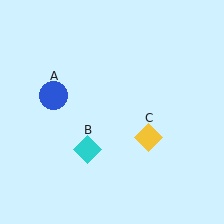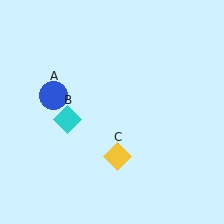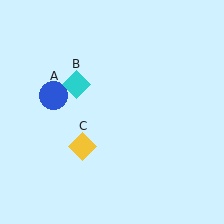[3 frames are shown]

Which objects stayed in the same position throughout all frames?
Blue circle (object A) remained stationary.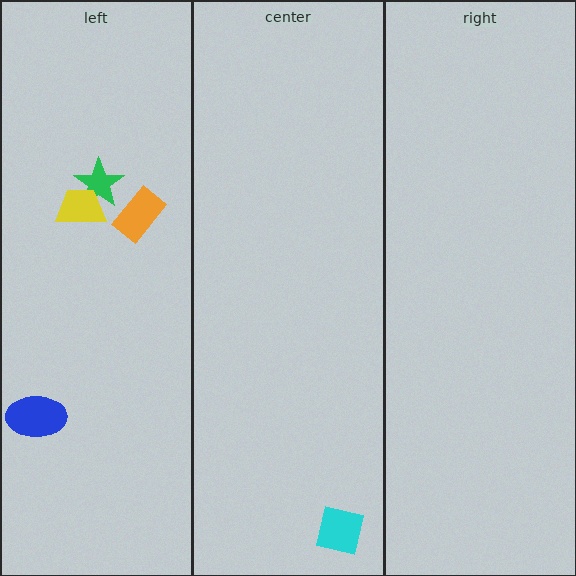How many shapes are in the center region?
1.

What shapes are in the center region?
The cyan square.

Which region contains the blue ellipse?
The left region.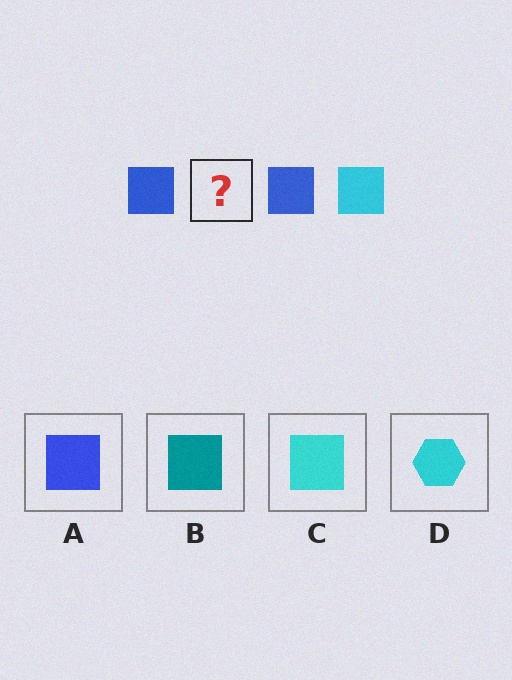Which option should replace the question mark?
Option C.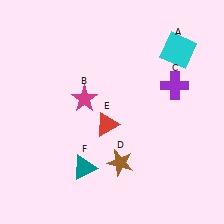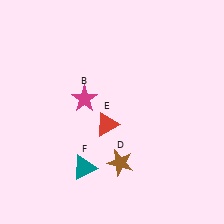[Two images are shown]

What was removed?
The purple cross (C), the cyan square (A) were removed in Image 2.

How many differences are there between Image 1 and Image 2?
There are 2 differences between the two images.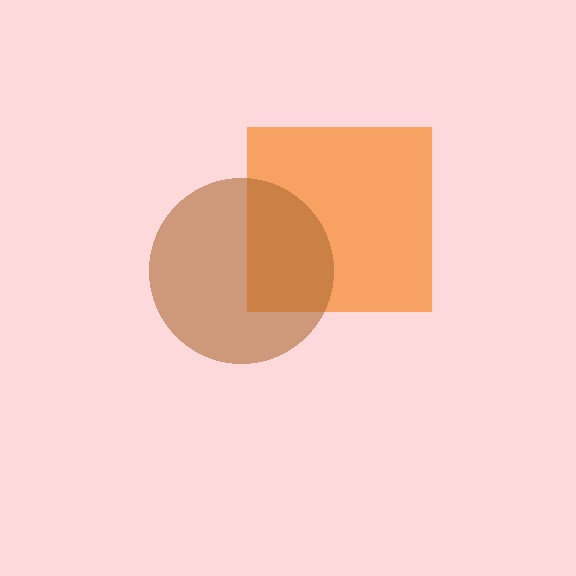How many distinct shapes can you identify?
There are 2 distinct shapes: an orange square, a brown circle.